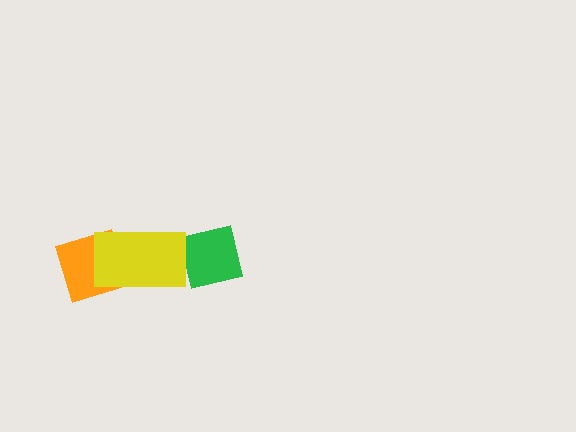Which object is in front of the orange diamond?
The yellow rectangle is in front of the orange diamond.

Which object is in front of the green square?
The yellow rectangle is in front of the green square.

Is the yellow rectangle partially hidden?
No, no other shape covers it.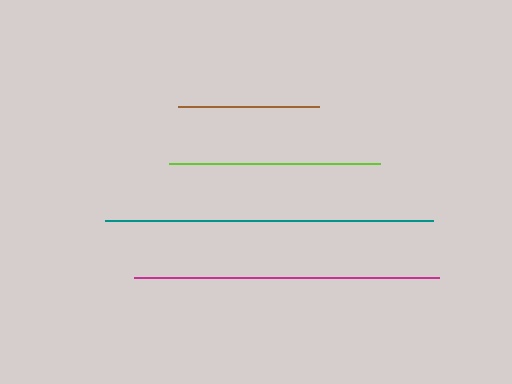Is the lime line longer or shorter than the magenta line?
The magenta line is longer than the lime line.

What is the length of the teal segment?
The teal segment is approximately 329 pixels long.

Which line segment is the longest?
The teal line is the longest at approximately 329 pixels.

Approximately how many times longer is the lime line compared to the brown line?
The lime line is approximately 1.5 times the length of the brown line.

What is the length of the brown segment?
The brown segment is approximately 141 pixels long.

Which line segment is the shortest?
The brown line is the shortest at approximately 141 pixels.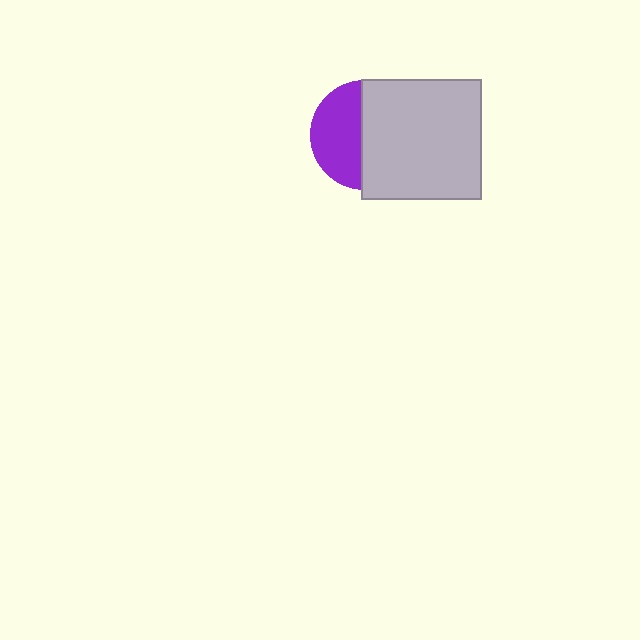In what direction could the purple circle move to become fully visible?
The purple circle could move left. That would shift it out from behind the light gray square entirely.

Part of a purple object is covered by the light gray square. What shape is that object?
It is a circle.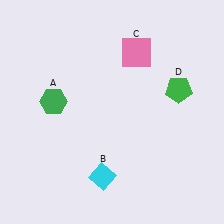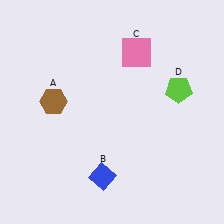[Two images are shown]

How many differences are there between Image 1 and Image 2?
There are 3 differences between the two images.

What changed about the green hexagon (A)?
In Image 1, A is green. In Image 2, it changed to brown.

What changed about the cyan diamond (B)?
In Image 1, B is cyan. In Image 2, it changed to blue.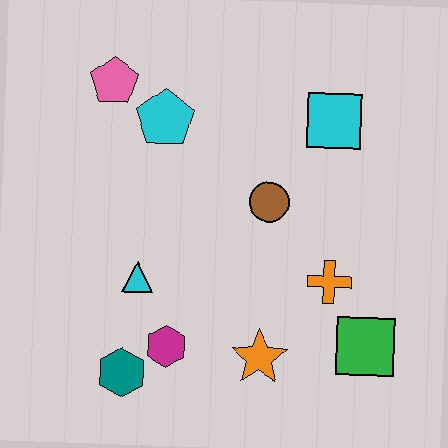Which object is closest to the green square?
The orange cross is closest to the green square.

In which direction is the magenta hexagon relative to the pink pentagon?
The magenta hexagon is below the pink pentagon.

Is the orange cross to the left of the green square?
Yes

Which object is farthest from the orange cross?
The pink pentagon is farthest from the orange cross.